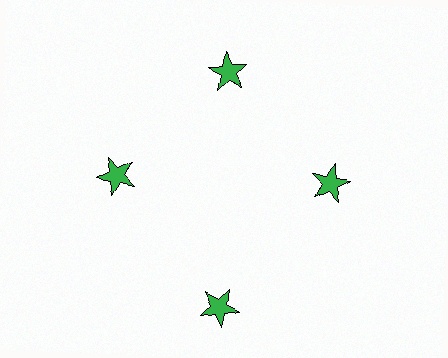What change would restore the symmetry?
The symmetry would be restored by moving it inward, back onto the ring so that all 4 stars sit at equal angles and equal distance from the center.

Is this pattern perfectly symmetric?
No. The 4 green stars are arranged in a ring, but one element near the 6 o'clock position is pushed outward from the center, breaking the 4-fold rotational symmetry.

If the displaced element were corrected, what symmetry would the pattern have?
It would have 4-fold rotational symmetry — the pattern would map onto itself every 90 degrees.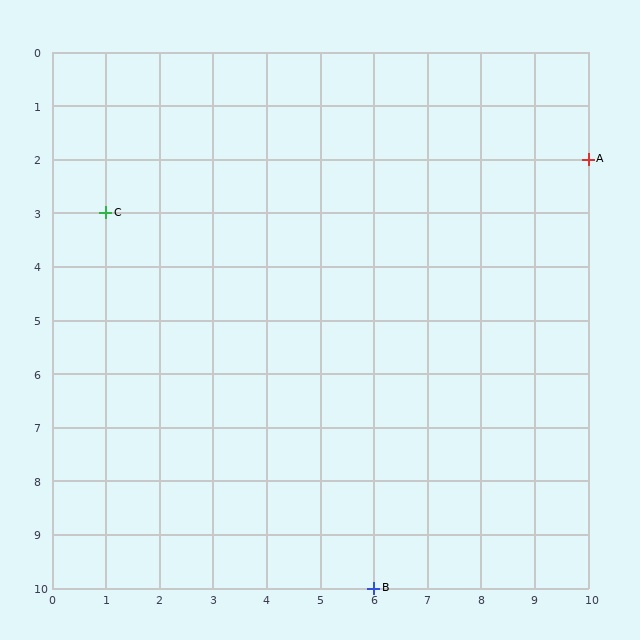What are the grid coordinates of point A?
Point A is at grid coordinates (10, 2).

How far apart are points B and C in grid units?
Points B and C are 5 columns and 7 rows apart (about 8.6 grid units diagonally).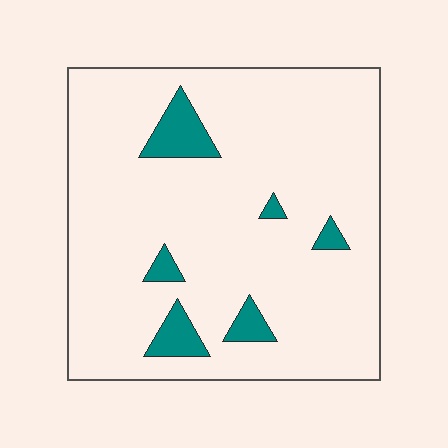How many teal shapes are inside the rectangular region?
6.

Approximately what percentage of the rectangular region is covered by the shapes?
Approximately 10%.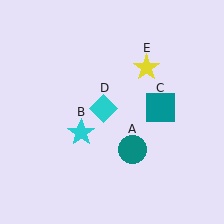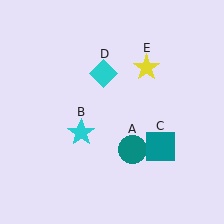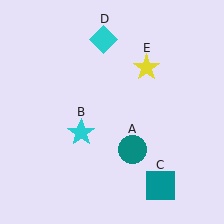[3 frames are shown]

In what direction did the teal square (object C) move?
The teal square (object C) moved down.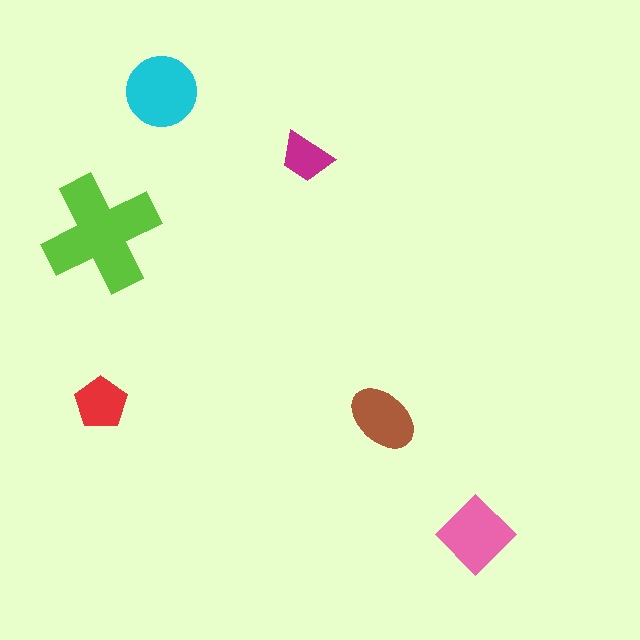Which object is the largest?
The lime cross.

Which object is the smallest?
The magenta trapezoid.